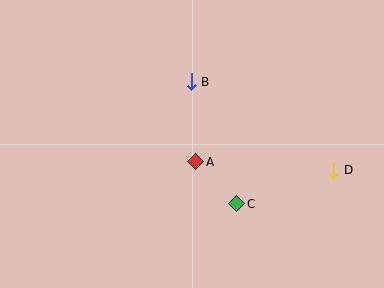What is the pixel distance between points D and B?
The distance between D and B is 168 pixels.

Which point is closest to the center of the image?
Point A at (196, 162) is closest to the center.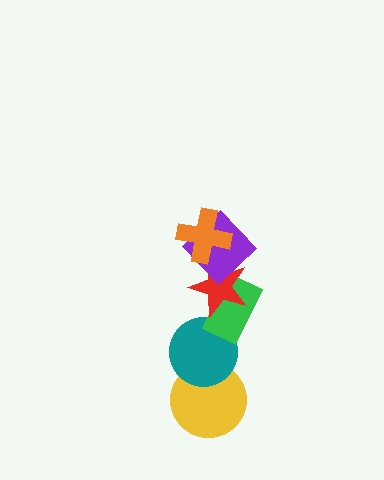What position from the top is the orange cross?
The orange cross is 1st from the top.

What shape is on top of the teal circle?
The green rectangle is on top of the teal circle.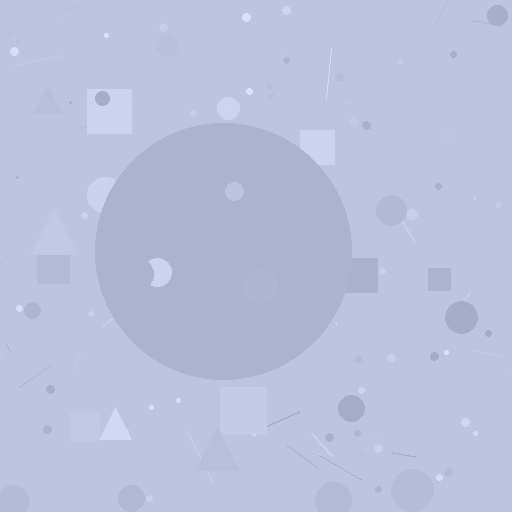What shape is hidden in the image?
A circle is hidden in the image.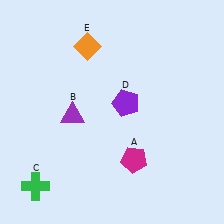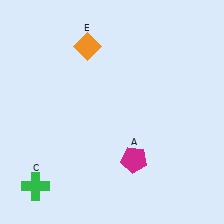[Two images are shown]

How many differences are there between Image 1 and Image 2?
There are 2 differences between the two images.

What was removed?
The purple pentagon (D), the purple triangle (B) were removed in Image 2.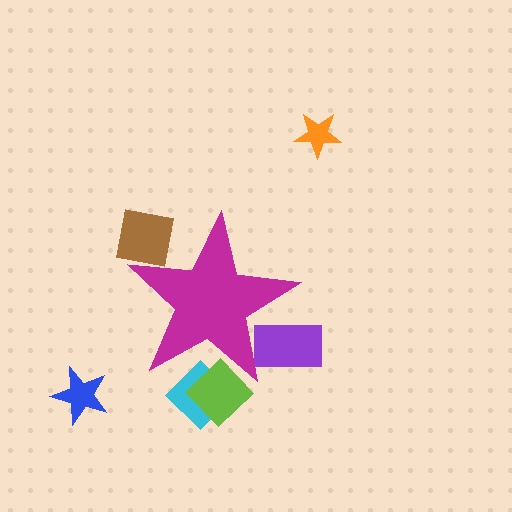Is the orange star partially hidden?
No, the orange star is fully visible.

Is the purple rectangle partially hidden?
Yes, the purple rectangle is partially hidden behind the magenta star.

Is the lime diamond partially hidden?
Yes, the lime diamond is partially hidden behind the magenta star.